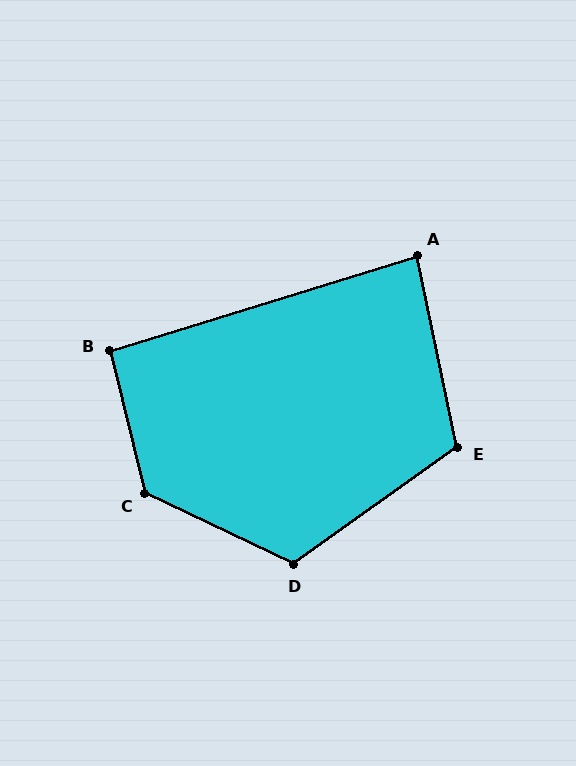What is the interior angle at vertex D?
Approximately 119 degrees (obtuse).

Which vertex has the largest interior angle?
C, at approximately 129 degrees.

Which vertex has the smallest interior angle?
A, at approximately 85 degrees.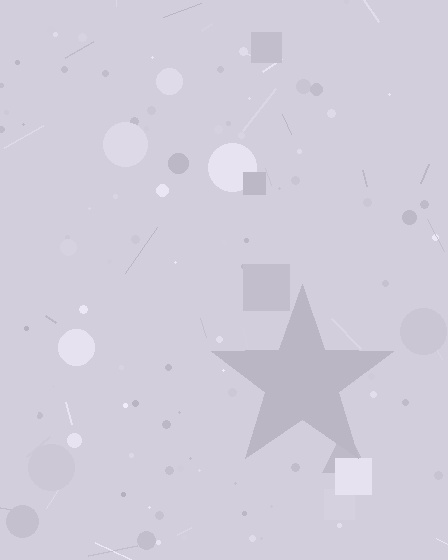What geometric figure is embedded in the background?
A star is embedded in the background.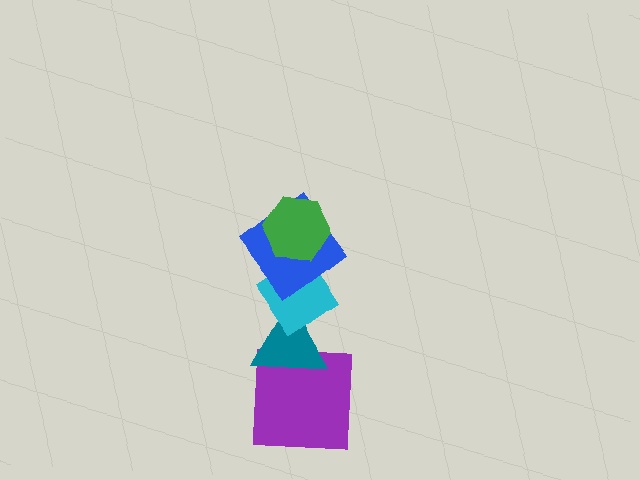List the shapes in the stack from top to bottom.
From top to bottom: the green hexagon, the blue diamond, the cyan diamond, the teal triangle, the purple square.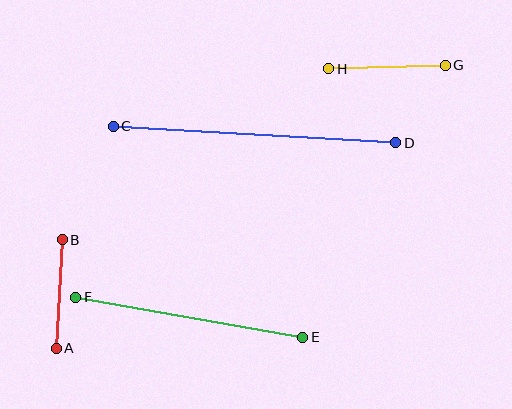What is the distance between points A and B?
The distance is approximately 108 pixels.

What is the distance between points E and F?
The distance is approximately 230 pixels.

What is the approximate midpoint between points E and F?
The midpoint is at approximately (189, 317) pixels.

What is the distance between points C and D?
The distance is approximately 283 pixels.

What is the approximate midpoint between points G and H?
The midpoint is at approximately (387, 67) pixels.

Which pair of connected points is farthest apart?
Points C and D are farthest apart.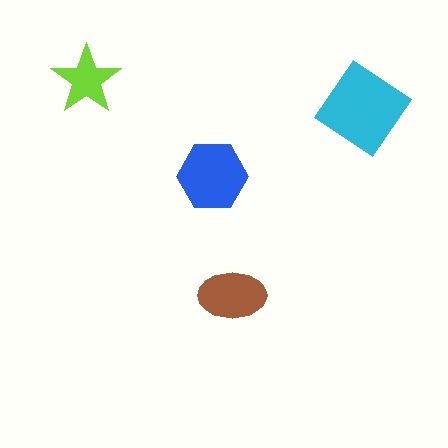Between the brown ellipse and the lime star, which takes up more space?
The brown ellipse.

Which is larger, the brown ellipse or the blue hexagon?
The blue hexagon.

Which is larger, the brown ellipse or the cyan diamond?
The cyan diamond.